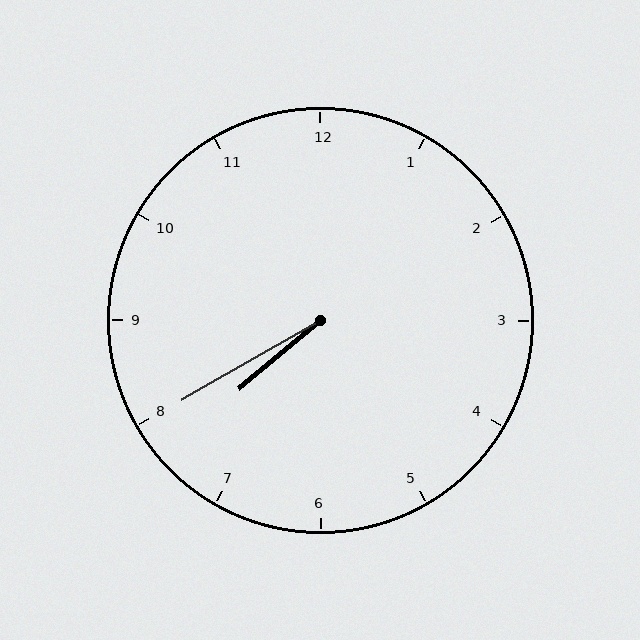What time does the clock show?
7:40.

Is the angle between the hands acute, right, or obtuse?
It is acute.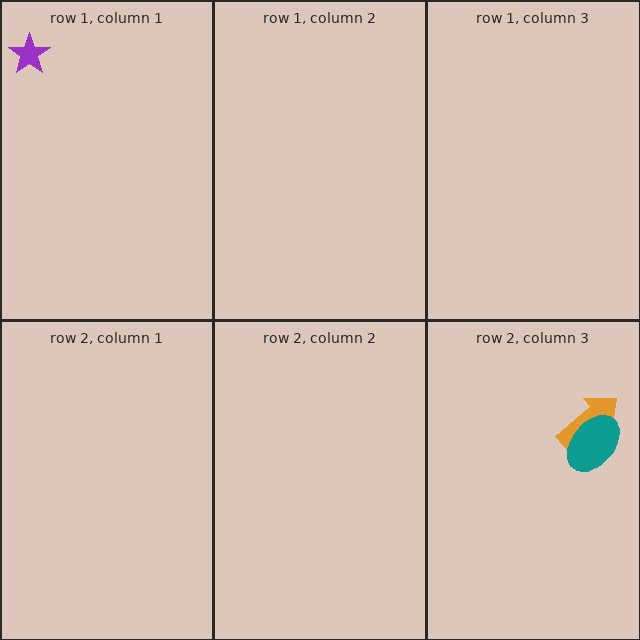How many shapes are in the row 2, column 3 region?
2.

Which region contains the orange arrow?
The row 2, column 3 region.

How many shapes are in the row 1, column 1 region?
1.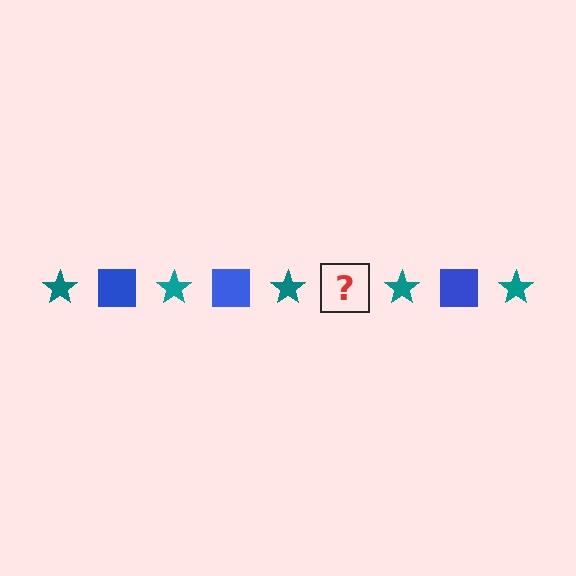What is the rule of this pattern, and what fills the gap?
The rule is that the pattern alternates between teal star and blue square. The gap should be filled with a blue square.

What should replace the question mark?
The question mark should be replaced with a blue square.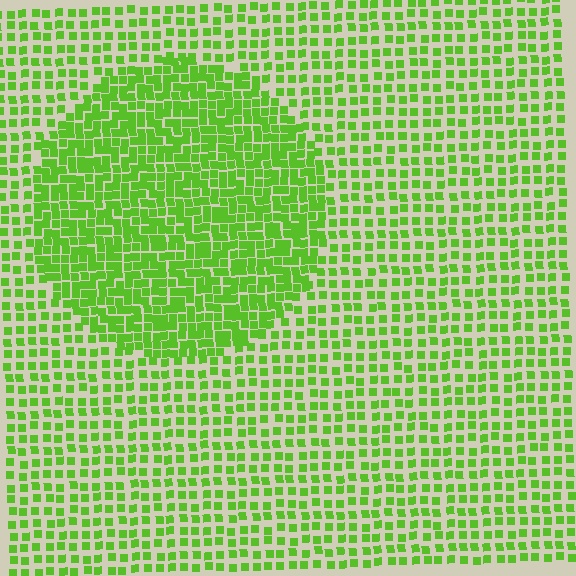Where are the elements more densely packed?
The elements are more densely packed inside the circle boundary.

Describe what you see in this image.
The image contains small lime elements arranged at two different densities. A circle-shaped region is visible where the elements are more densely packed than the surrounding area.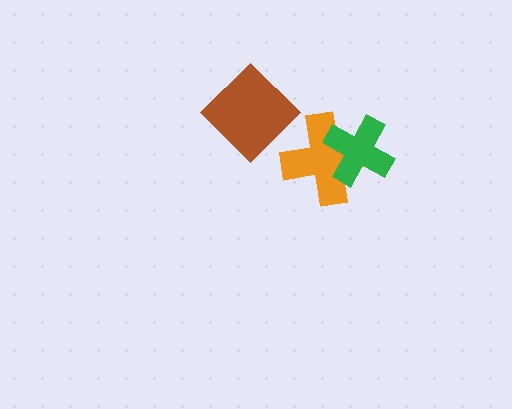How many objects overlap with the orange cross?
1 object overlaps with the orange cross.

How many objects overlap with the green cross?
1 object overlaps with the green cross.